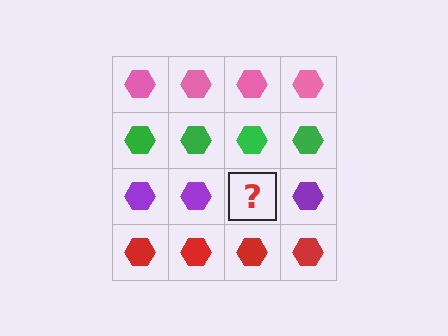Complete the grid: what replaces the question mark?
The question mark should be replaced with a purple hexagon.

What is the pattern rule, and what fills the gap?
The rule is that each row has a consistent color. The gap should be filled with a purple hexagon.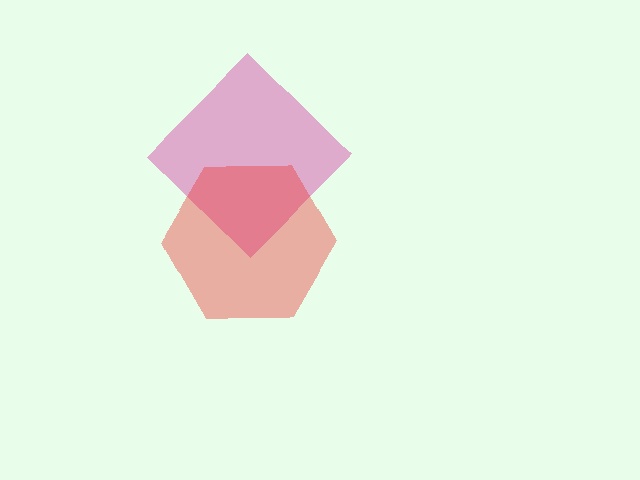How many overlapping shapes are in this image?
There are 2 overlapping shapes in the image.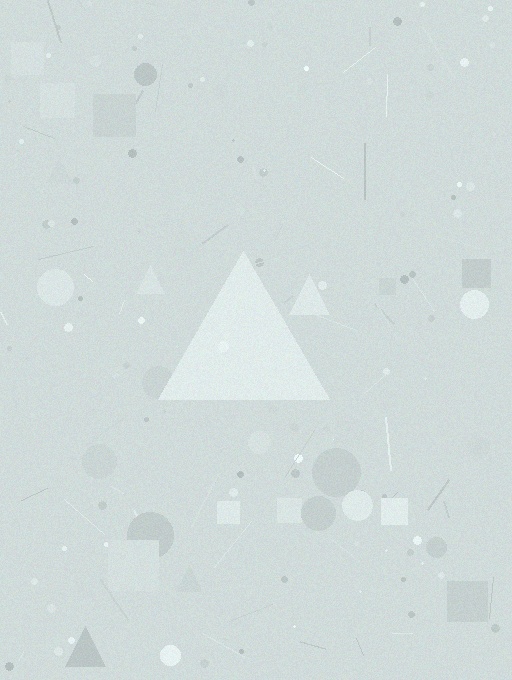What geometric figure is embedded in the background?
A triangle is embedded in the background.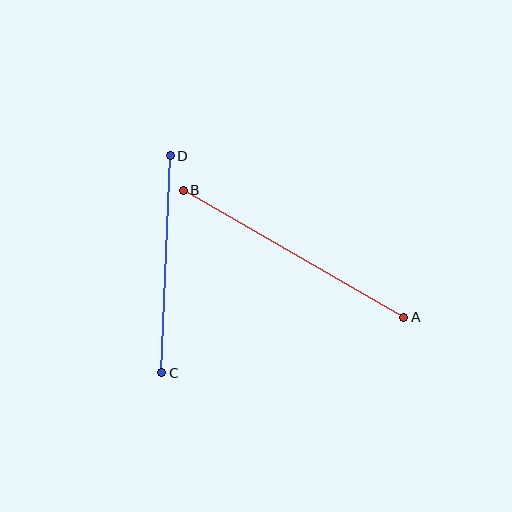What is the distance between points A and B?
The distance is approximately 254 pixels.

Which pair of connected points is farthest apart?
Points A and B are farthest apart.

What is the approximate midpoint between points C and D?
The midpoint is at approximately (166, 264) pixels.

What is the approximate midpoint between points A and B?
The midpoint is at approximately (293, 254) pixels.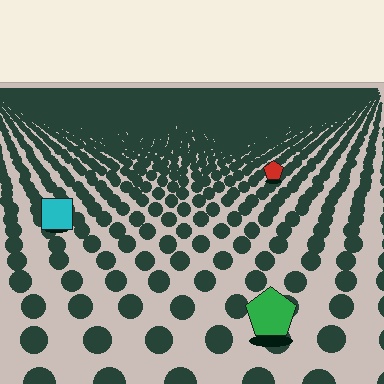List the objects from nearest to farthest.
From nearest to farthest: the green pentagon, the cyan square, the red pentagon.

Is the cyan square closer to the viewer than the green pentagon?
No. The green pentagon is closer — you can tell from the texture gradient: the ground texture is coarser near it.